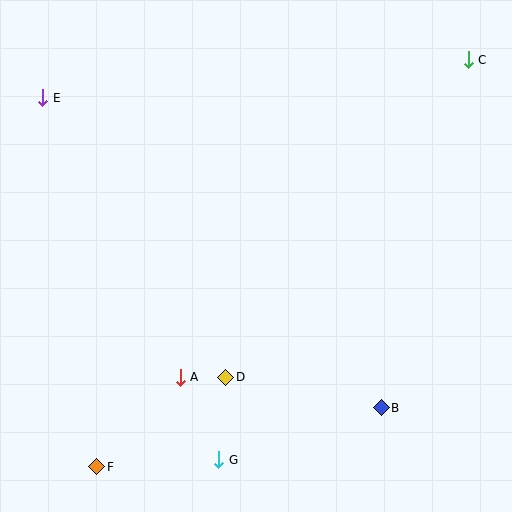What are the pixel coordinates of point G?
Point G is at (219, 460).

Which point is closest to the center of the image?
Point D at (226, 377) is closest to the center.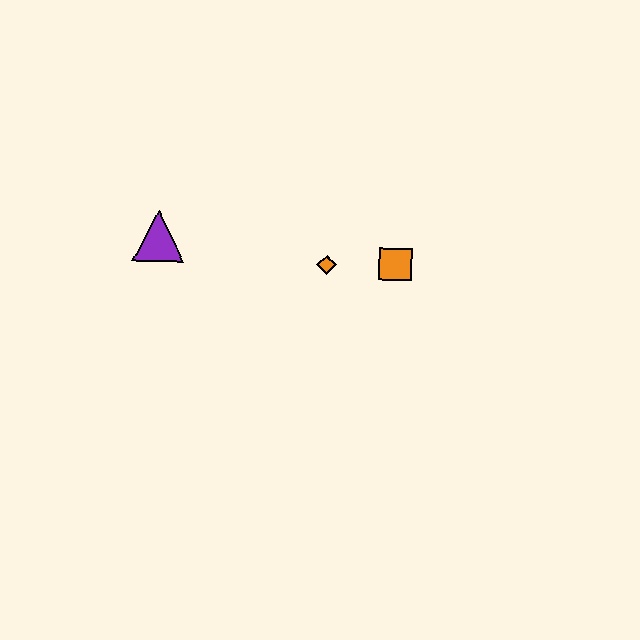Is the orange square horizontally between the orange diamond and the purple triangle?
No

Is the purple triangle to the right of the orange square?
No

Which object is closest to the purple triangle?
The orange diamond is closest to the purple triangle.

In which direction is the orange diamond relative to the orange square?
The orange diamond is to the left of the orange square.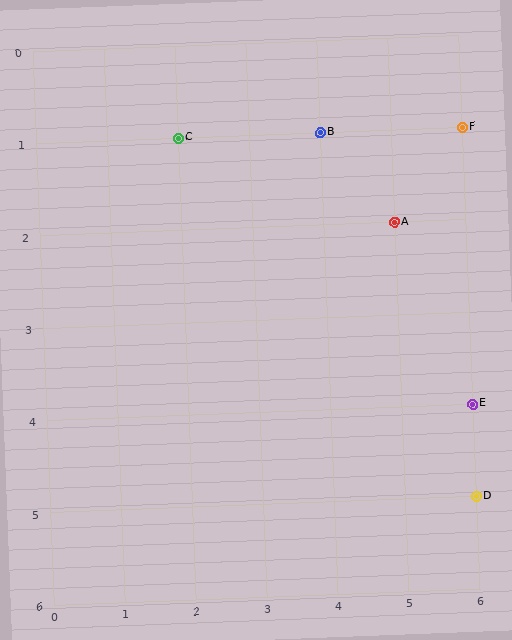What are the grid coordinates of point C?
Point C is at grid coordinates (2, 1).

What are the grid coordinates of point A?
Point A is at grid coordinates (5, 2).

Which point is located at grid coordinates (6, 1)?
Point F is at (6, 1).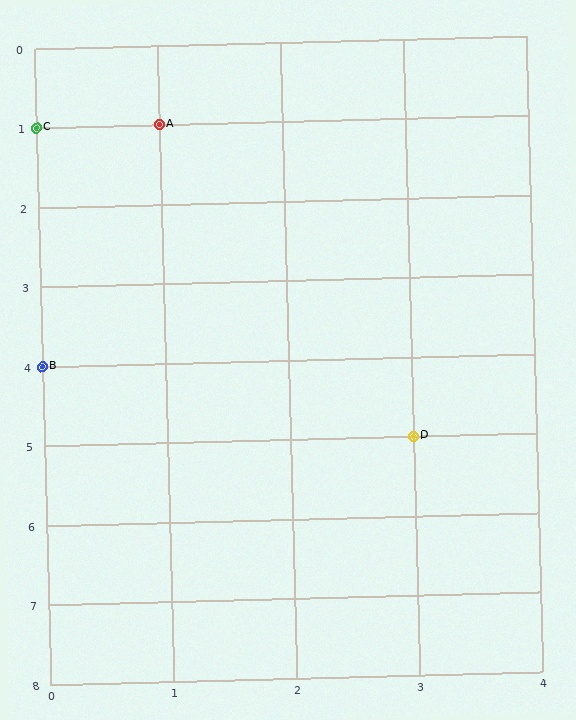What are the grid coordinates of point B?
Point B is at grid coordinates (0, 4).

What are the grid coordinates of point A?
Point A is at grid coordinates (1, 1).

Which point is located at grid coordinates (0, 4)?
Point B is at (0, 4).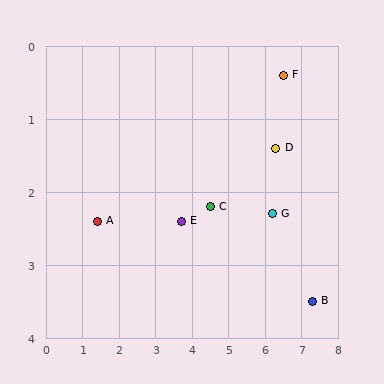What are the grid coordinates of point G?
Point G is at approximately (6.2, 2.3).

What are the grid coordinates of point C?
Point C is at approximately (4.5, 2.2).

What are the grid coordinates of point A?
Point A is at approximately (1.4, 2.4).